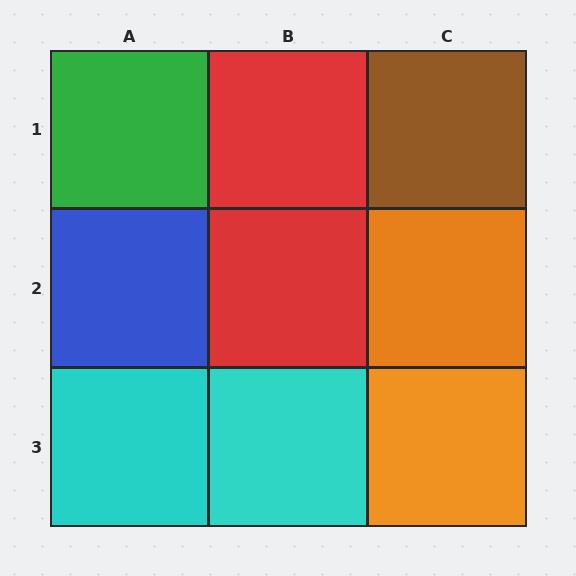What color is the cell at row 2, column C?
Orange.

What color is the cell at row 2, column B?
Red.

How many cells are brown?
1 cell is brown.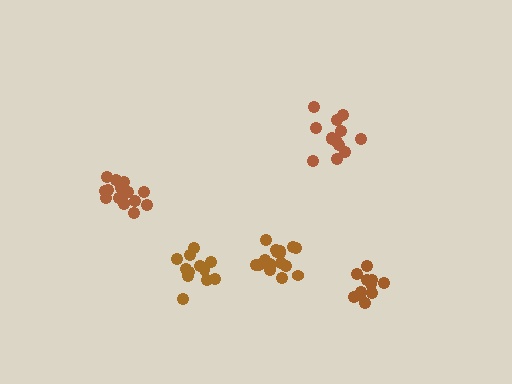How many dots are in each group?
Group 1: 13 dots, Group 2: 11 dots, Group 3: 17 dots, Group 4: 17 dots, Group 5: 12 dots (70 total).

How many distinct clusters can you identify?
There are 5 distinct clusters.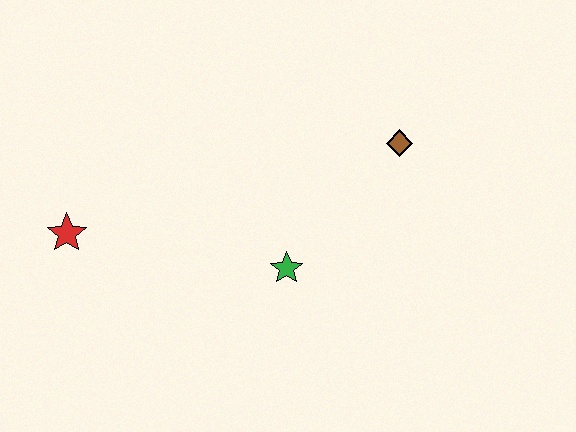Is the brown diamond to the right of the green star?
Yes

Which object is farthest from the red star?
The brown diamond is farthest from the red star.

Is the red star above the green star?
Yes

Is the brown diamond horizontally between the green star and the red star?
No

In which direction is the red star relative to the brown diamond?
The red star is to the left of the brown diamond.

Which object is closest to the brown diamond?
The green star is closest to the brown diamond.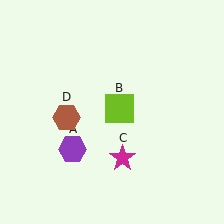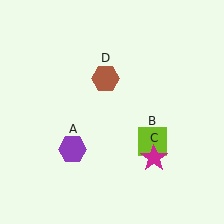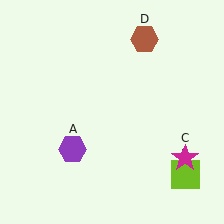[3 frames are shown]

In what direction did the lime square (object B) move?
The lime square (object B) moved down and to the right.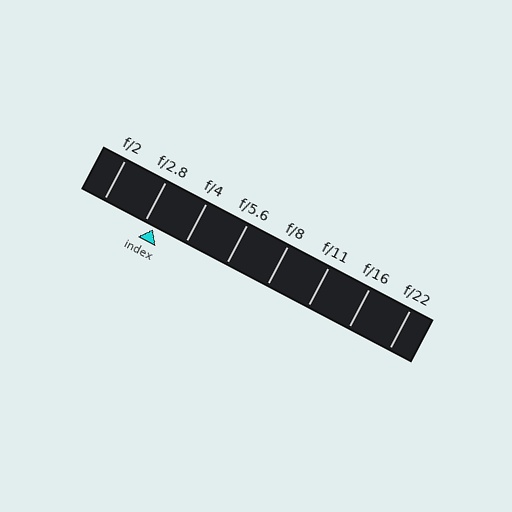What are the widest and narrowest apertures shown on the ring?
The widest aperture shown is f/2 and the narrowest is f/22.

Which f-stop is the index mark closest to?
The index mark is closest to f/2.8.